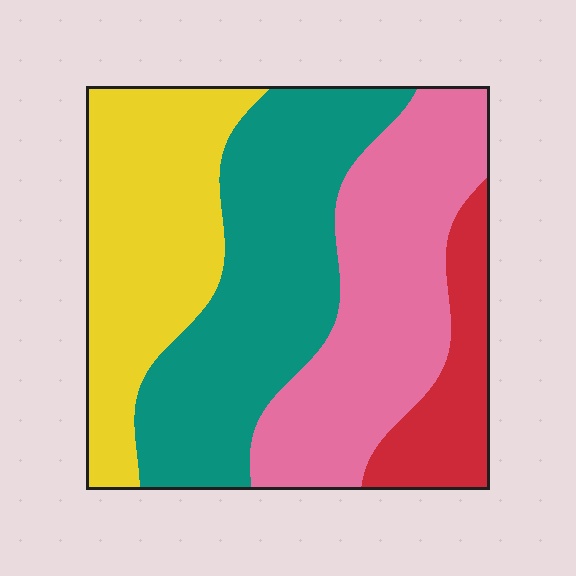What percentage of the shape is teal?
Teal takes up about one third (1/3) of the shape.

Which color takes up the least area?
Red, at roughly 10%.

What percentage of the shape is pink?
Pink takes up about one third (1/3) of the shape.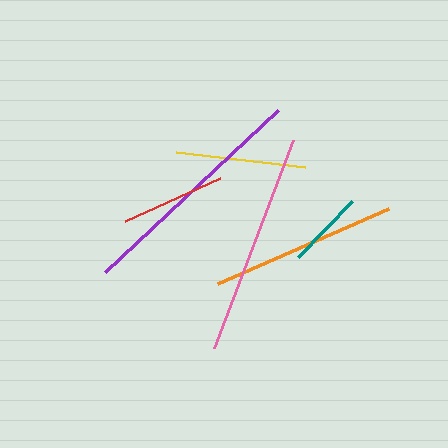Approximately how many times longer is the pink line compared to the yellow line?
The pink line is approximately 1.7 times the length of the yellow line.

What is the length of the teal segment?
The teal segment is approximately 78 pixels long.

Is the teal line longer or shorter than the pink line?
The pink line is longer than the teal line.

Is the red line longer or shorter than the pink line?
The pink line is longer than the red line.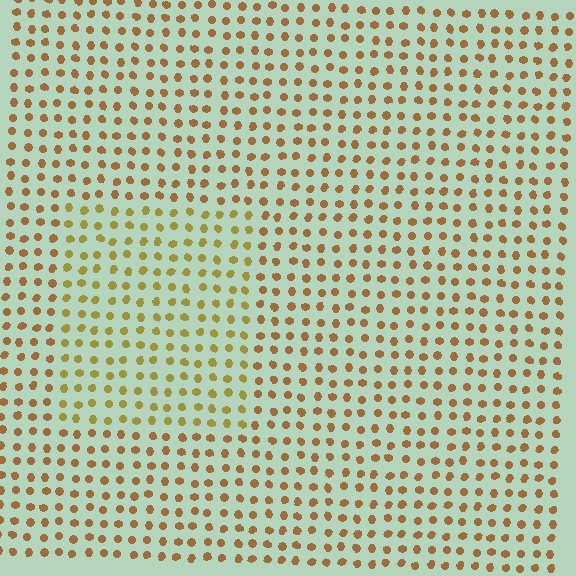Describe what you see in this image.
The image is filled with small brown elements in a uniform arrangement. A rectangle-shaped region is visible where the elements are tinted to a slightly different hue, forming a subtle color boundary.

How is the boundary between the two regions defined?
The boundary is defined purely by a slight shift in hue (about 25 degrees). Spacing, size, and orientation are identical on both sides.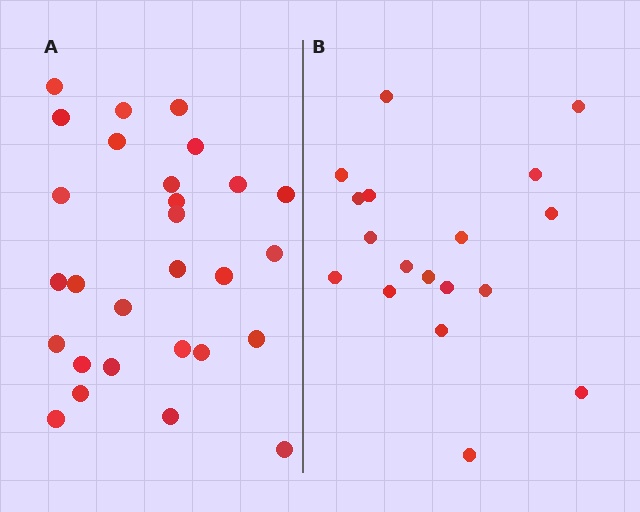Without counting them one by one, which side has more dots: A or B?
Region A (the left region) has more dots.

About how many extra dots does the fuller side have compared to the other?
Region A has roughly 10 or so more dots than region B.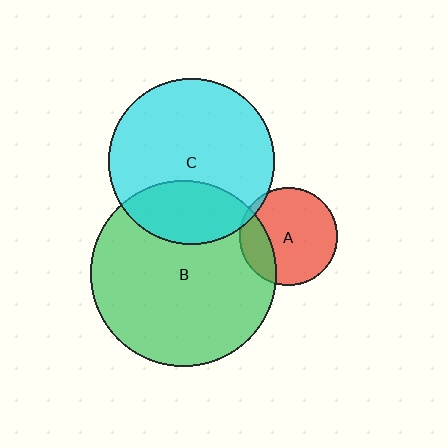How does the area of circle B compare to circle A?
Approximately 3.6 times.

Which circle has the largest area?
Circle B (green).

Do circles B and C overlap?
Yes.